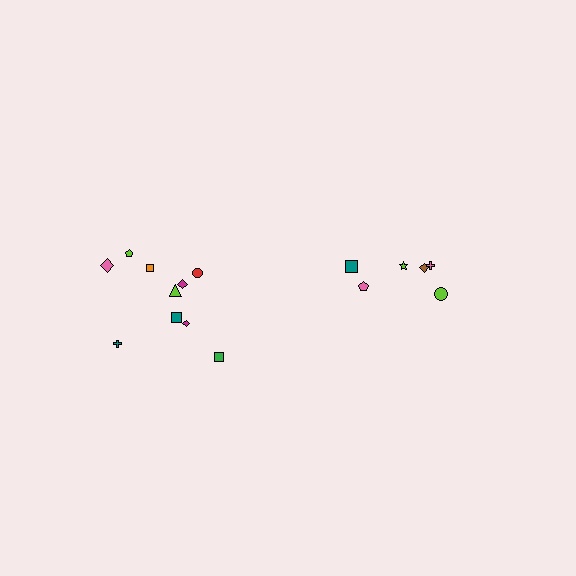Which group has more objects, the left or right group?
The left group.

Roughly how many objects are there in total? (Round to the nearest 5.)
Roughly 15 objects in total.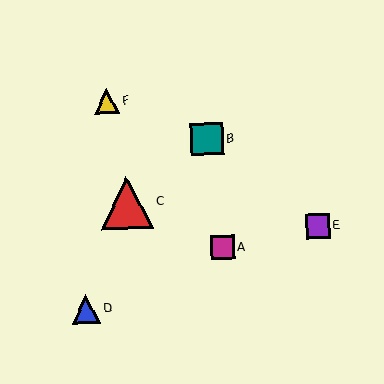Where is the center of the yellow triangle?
The center of the yellow triangle is at (106, 101).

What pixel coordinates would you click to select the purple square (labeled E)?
Click at (318, 226) to select the purple square E.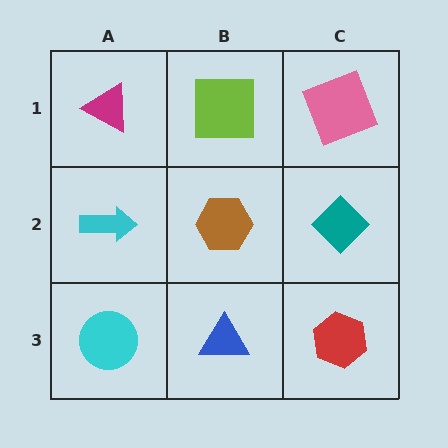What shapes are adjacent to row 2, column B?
A lime square (row 1, column B), a blue triangle (row 3, column B), a cyan arrow (row 2, column A), a teal diamond (row 2, column C).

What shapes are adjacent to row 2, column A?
A magenta triangle (row 1, column A), a cyan circle (row 3, column A), a brown hexagon (row 2, column B).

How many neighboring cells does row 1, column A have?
2.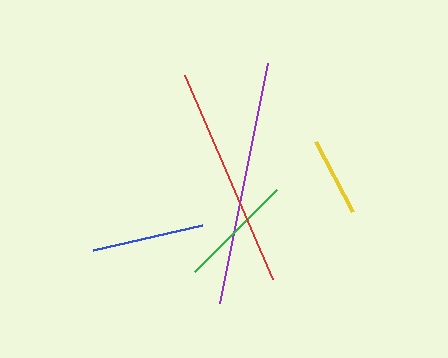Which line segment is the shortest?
The yellow line is the shortest at approximately 79 pixels.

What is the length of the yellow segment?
The yellow segment is approximately 79 pixels long.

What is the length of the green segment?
The green segment is approximately 116 pixels long.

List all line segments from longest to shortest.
From longest to shortest: purple, red, green, blue, yellow.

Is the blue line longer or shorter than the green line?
The green line is longer than the blue line.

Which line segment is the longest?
The purple line is the longest at approximately 244 pixels.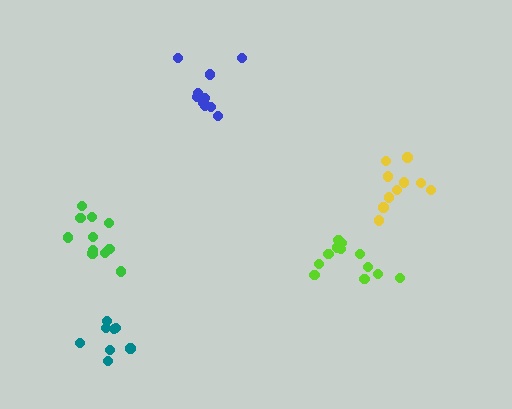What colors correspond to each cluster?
The clusters are colored: yellow, lime, teal, green, blue.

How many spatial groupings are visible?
There are 5 spatial groupings.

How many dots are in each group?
Group 1: 10 dots, Group 2: 12 dots, Group 3: 8 dots, Group 4: 11 dots, Group 5: 11 dots (52 total).